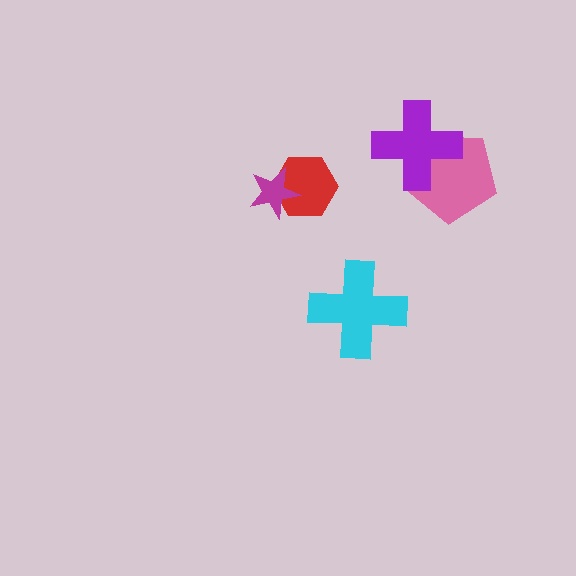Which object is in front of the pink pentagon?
The purple cross is in front of the pink pentagon.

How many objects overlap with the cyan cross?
0 objects overlap with the cyan cross.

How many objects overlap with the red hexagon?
1 object overlaps with the red hexagon.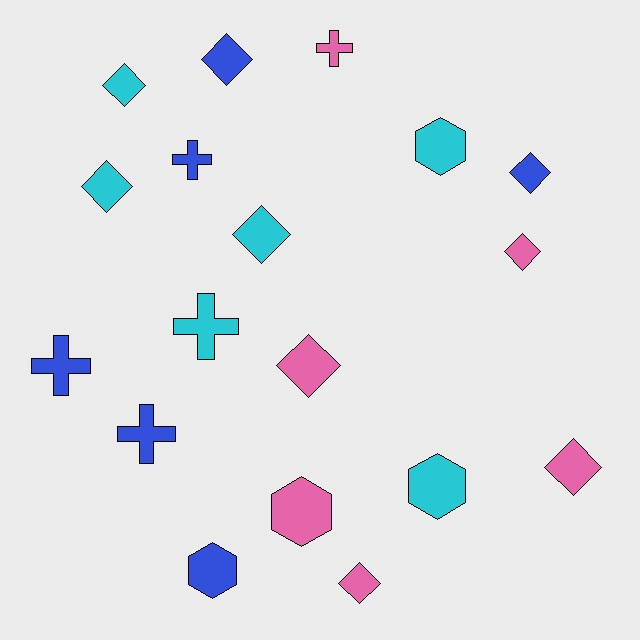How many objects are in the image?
There are 18 objects.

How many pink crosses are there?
There is 1 pink cross.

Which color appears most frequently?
Pink, with 6 objects.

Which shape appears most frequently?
Diamond, with 9 objects.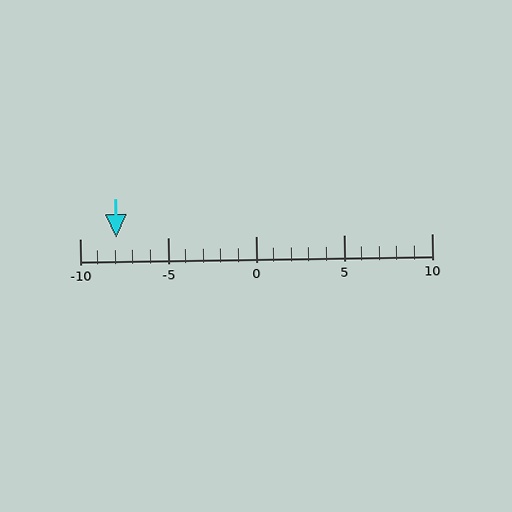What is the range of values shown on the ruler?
The ruler shows values from -10 to 10.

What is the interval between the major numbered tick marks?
The major tick marks are spaced 5 units apart.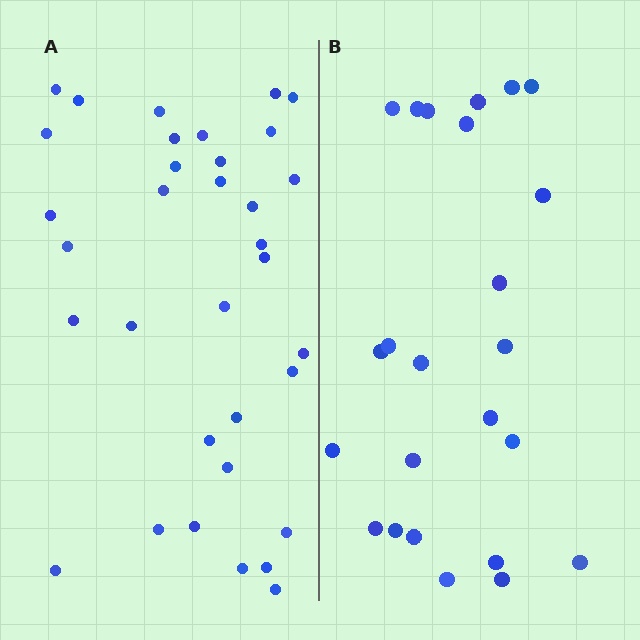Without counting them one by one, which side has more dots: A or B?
Region A (the left region) has more dots.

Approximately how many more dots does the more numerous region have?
Region A has roughly 10 or so more dots than region B.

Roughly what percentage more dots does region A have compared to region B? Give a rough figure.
About 40% more.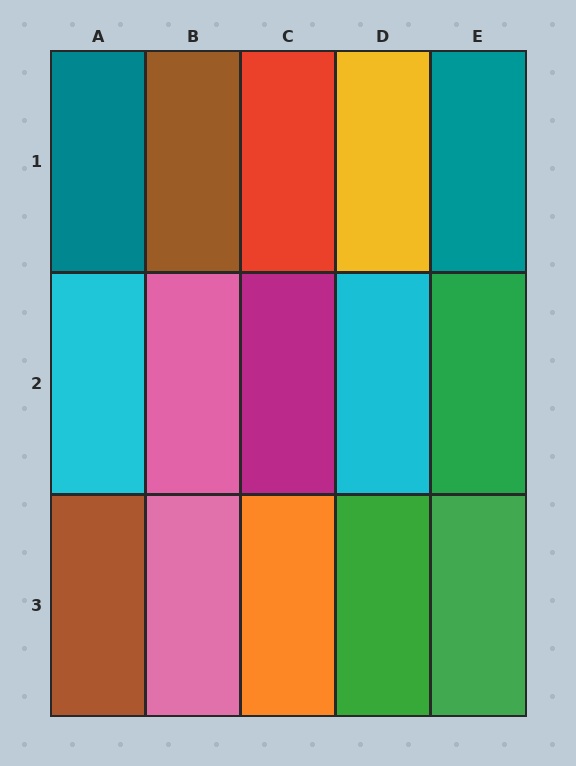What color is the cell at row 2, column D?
Cyan.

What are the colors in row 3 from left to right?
Brown, pink, orange, green, green.